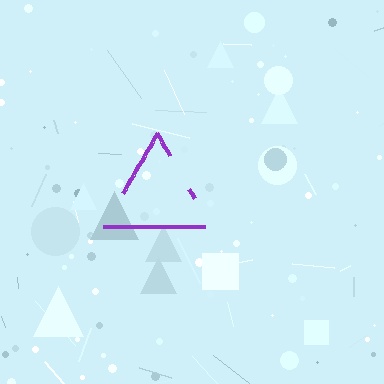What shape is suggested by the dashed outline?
The dashed outline suggests a triangle.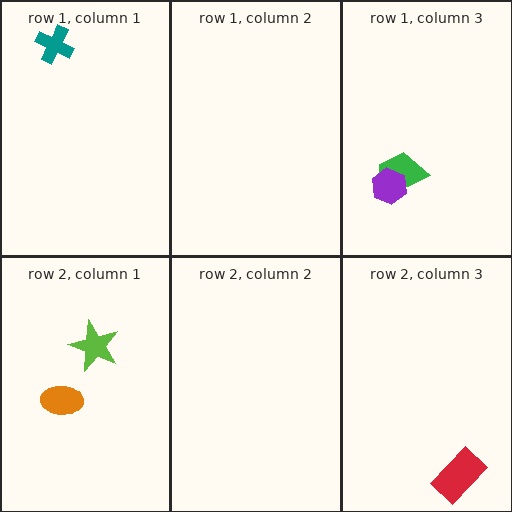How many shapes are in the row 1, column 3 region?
2.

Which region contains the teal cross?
The row 1, column 1 region.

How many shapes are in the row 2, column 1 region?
2.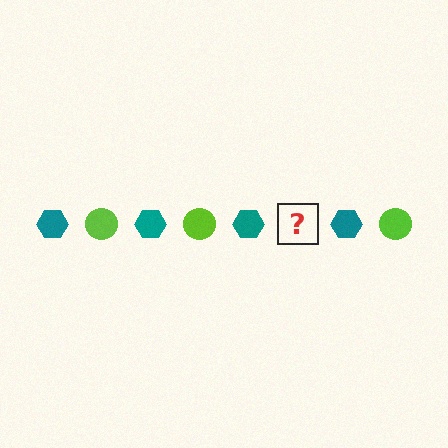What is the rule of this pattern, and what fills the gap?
The rule is that the pattern alternates between teal hexagon and lime circle. The gap should be filled with a lime circle.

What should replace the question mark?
The question mark should be replaced with a lime circle.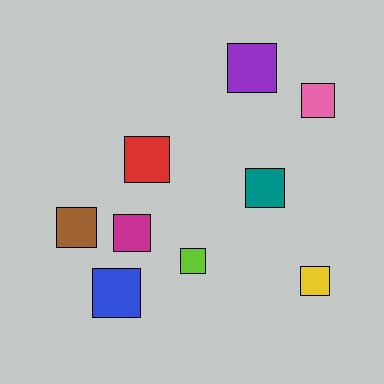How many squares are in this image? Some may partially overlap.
There are 9 squares.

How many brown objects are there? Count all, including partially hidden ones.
There is 1 brown object.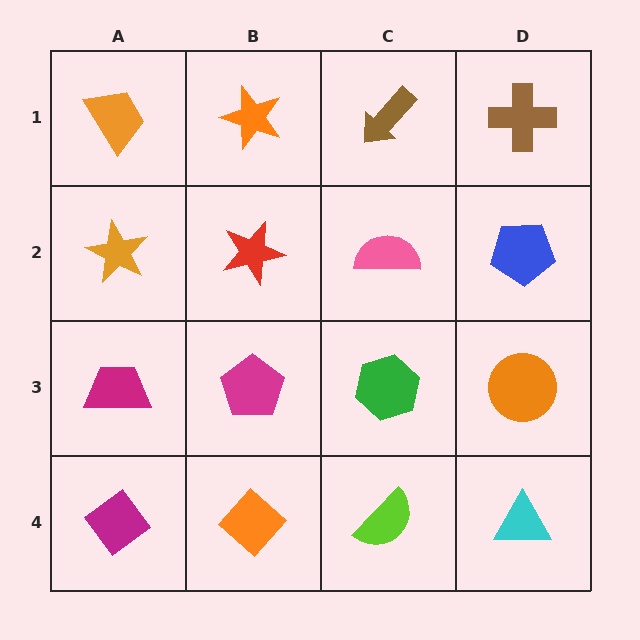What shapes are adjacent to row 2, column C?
A brown arrow (row 1, column C), a green hexagon (row 3, column C), a red star (row 2, column B), a blue pentagon (row 2, column D).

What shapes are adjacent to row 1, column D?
A blue pentagon (row 2, column D), a brown arrow (row 1, column C).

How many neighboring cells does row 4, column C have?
3.